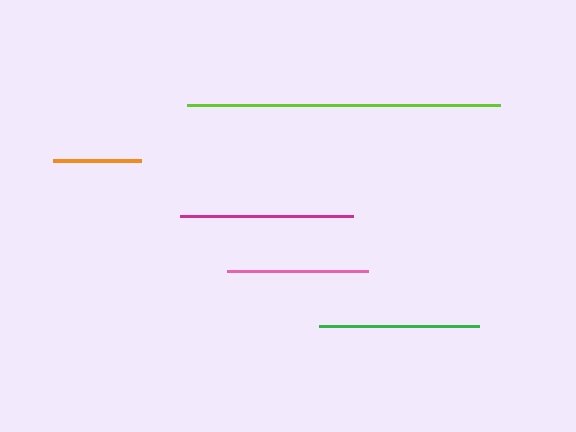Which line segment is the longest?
The lime line is the longest at approximately 313 pixels.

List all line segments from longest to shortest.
From longest to shortest: lime, magenta, green, pink, orange.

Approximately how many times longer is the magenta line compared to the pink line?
The magenta line is approximately 1.2 times the length of the pink line.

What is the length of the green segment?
The green segment is approximately 160 pixels long.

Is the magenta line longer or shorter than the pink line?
The magenta line is longer than the pink line.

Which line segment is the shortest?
The orange line is the shortest at approximately 87 pixels.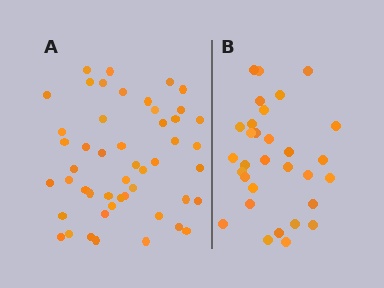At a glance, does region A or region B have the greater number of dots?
Region A (the left region) has more dots.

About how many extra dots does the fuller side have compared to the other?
Region A has approximately 20 more dots than region B.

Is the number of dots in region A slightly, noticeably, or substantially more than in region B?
Region A has substantially more. The ratio is roughly 1.6 to 1.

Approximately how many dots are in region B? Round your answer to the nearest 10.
About 30 dots. (The exact count is 31, which rounds to 30.)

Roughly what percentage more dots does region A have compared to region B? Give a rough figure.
About 60% more.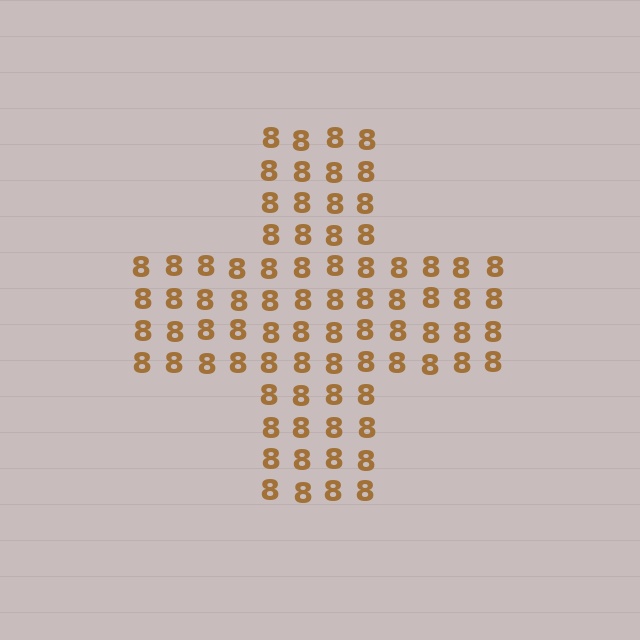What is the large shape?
The large shape is a cross.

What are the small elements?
The small elements are digit 8's.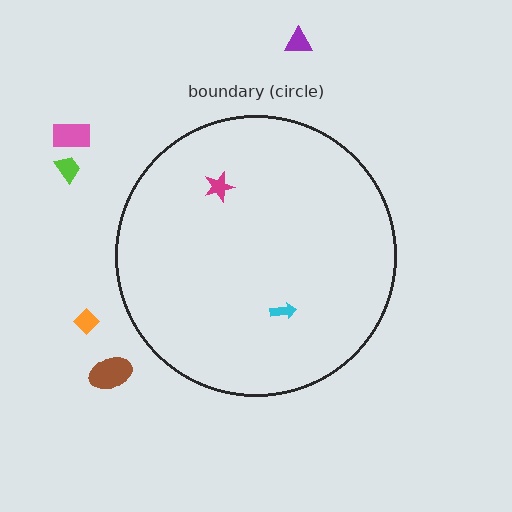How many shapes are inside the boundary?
2 inside, 5 outside.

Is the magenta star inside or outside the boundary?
Inside.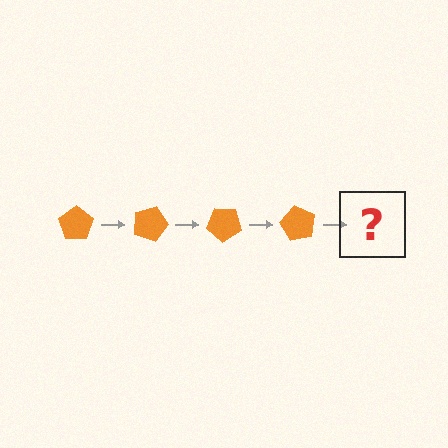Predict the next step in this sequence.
The next step is an orange pentagon rotated 80 degrees.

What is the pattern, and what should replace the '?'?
The pattern is that the pentagon rotates 20 degrees each step. The '?' should be an orange pentagon rotated 80 degrees.